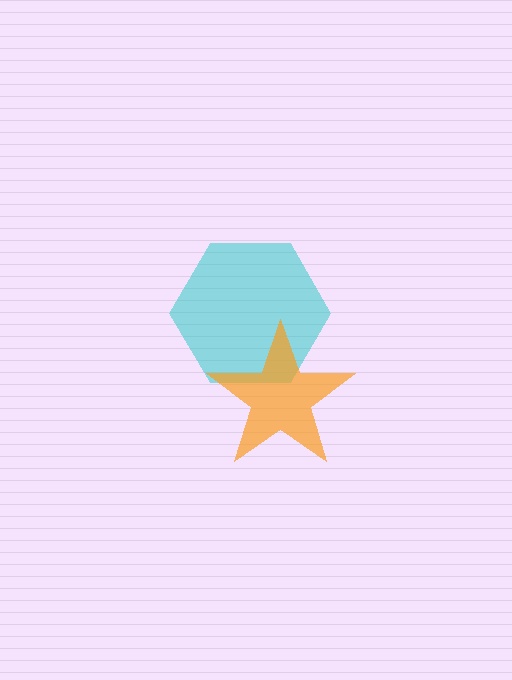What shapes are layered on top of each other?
The layered shapes are: a cyan hexagon, an orange star.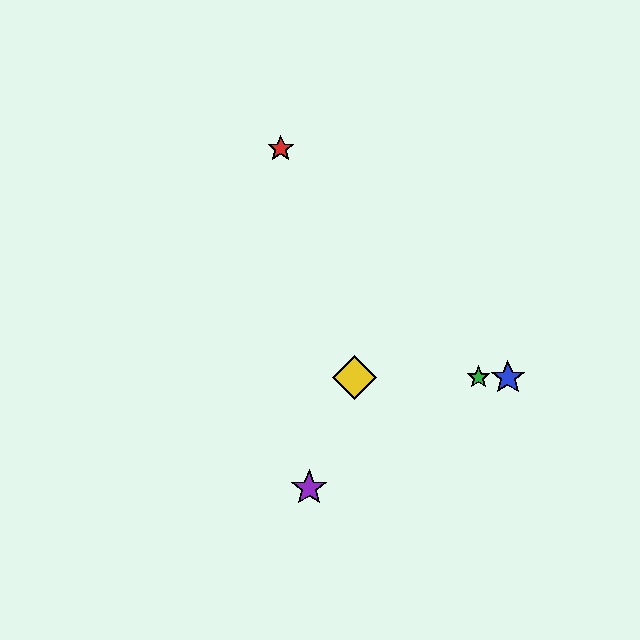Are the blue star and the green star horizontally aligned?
Yes, both are at y≈377.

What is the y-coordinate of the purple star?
The purple star is at y≈488.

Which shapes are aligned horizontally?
The blue star, the green star, the yellow diamond are aligned horizontally.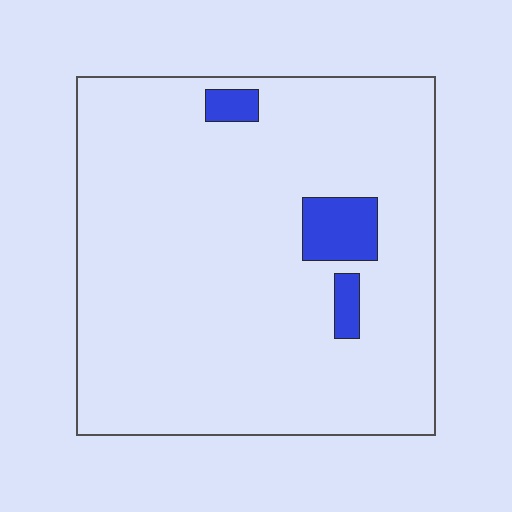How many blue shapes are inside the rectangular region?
3.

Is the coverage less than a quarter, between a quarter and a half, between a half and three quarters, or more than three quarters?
Less than a quarter.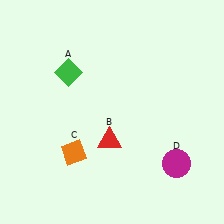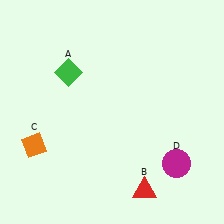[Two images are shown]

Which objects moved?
The objects that moved are: the red triangle (B), the orange diamond (C).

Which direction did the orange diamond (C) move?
The orange diamond (C) moved left.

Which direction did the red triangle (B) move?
The red triangle (B) moved down.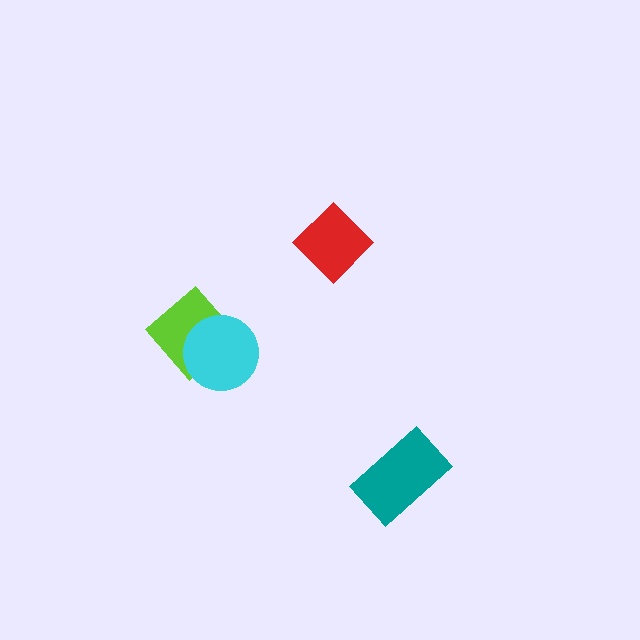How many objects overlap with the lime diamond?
1 object overlaps with the lime diamond.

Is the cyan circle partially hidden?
No, no other shape covers it.